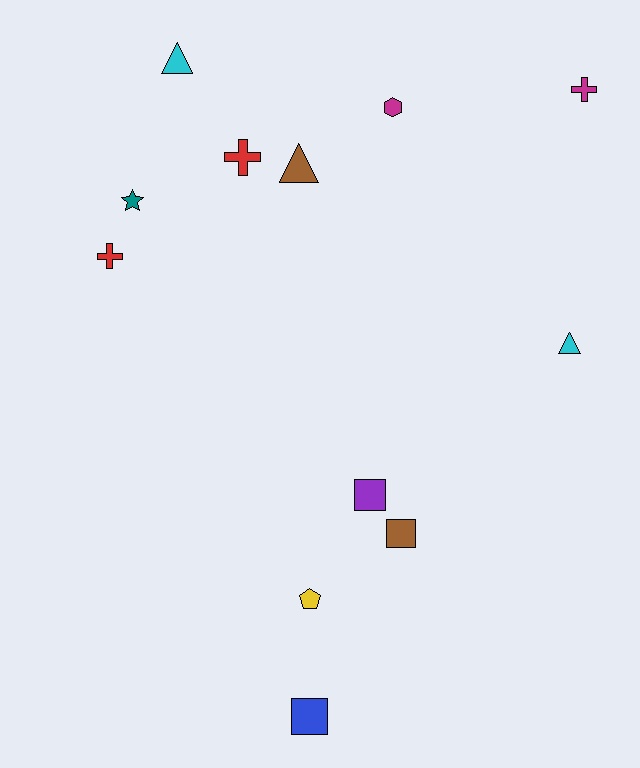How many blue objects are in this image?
There is 1 blue object.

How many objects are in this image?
There are 12 objects.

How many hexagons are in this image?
There is 1 hexagon.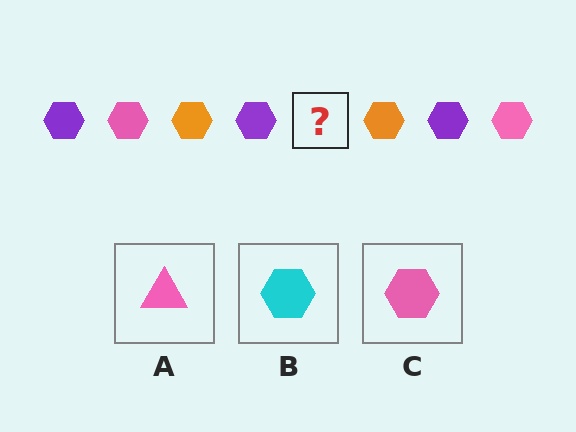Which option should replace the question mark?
Option C.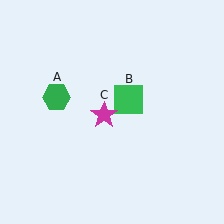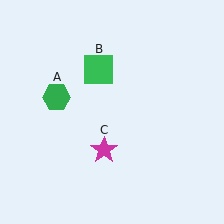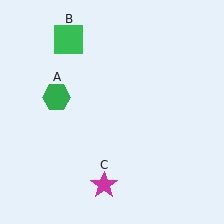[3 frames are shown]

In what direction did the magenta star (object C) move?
The magenta star (object C) moved down.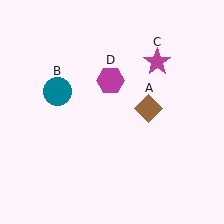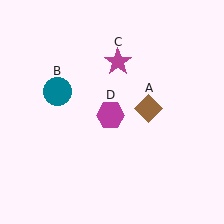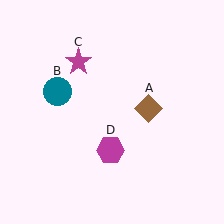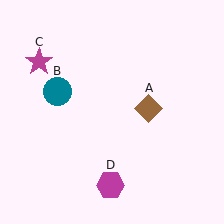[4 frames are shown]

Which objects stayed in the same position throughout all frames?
Brown diamond (object A) and teal circle (object B) remained stationary.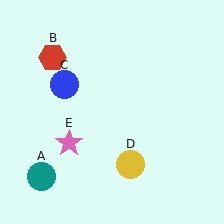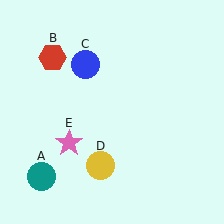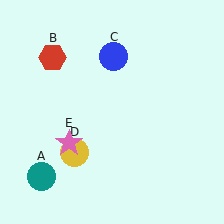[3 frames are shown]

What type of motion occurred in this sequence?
The blue circle (object C), yellow circle (object D) rotated clockwise around the center of the scene.